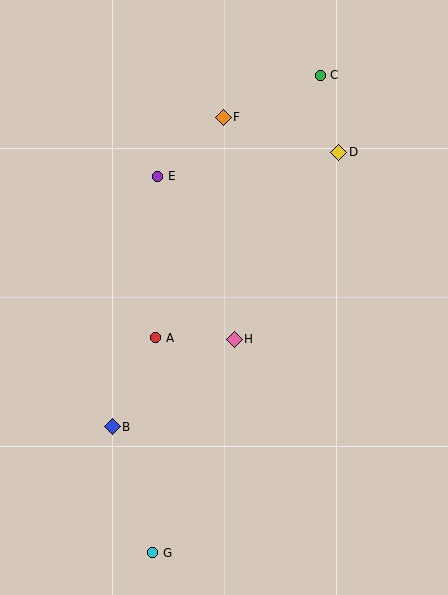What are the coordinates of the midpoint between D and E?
The midpoint between D and E is at (248, 164).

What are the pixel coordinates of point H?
Point H is at (234, 339).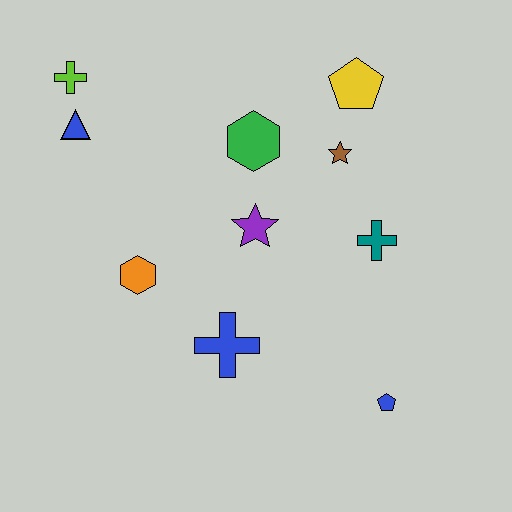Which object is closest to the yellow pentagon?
The brown star is closest to the yellow pentagon.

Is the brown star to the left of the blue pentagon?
Yes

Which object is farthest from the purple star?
The lime cross is farthest from the purple star.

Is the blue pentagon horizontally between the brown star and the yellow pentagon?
No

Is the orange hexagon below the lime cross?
Yes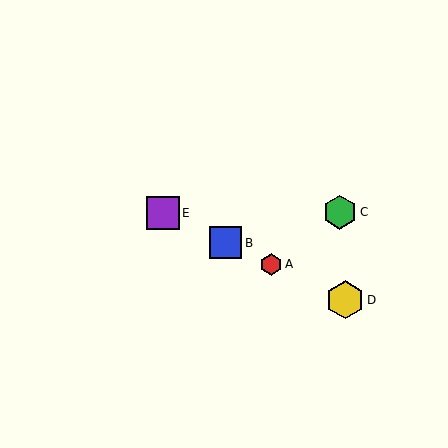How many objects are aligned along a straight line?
4 objects (A, B, D, E) are aligned along a straight line.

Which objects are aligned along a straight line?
Objects A, B, D, E are aligned along a straight line.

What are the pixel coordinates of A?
Object A is at (271, 264).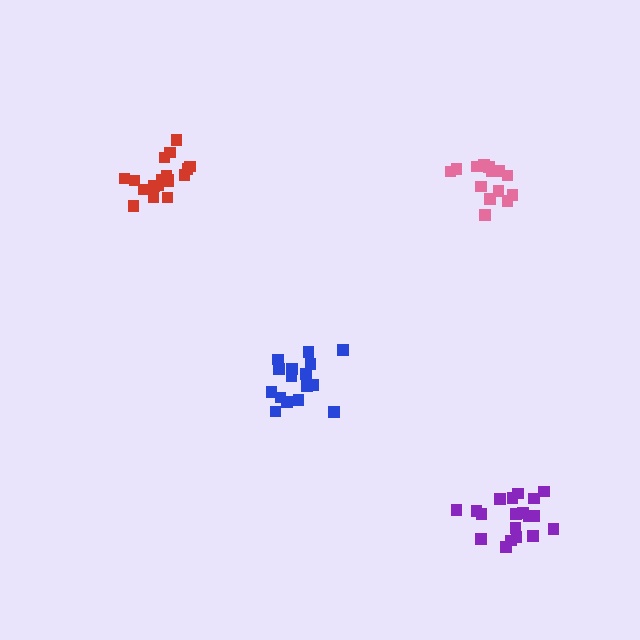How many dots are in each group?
Group 1: 14 dots, Group 2: 16 dots, Group 3: 18 dots, Group 4: 19 dots (67 total).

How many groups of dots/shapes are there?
There are 4 groups.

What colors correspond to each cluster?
The clusters are colored: pink, blue, red, purple.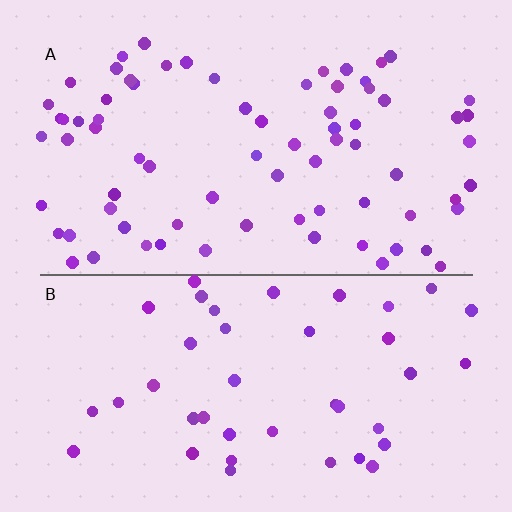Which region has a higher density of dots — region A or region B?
A (the top).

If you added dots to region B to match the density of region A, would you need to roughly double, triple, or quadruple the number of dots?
Approximately double.